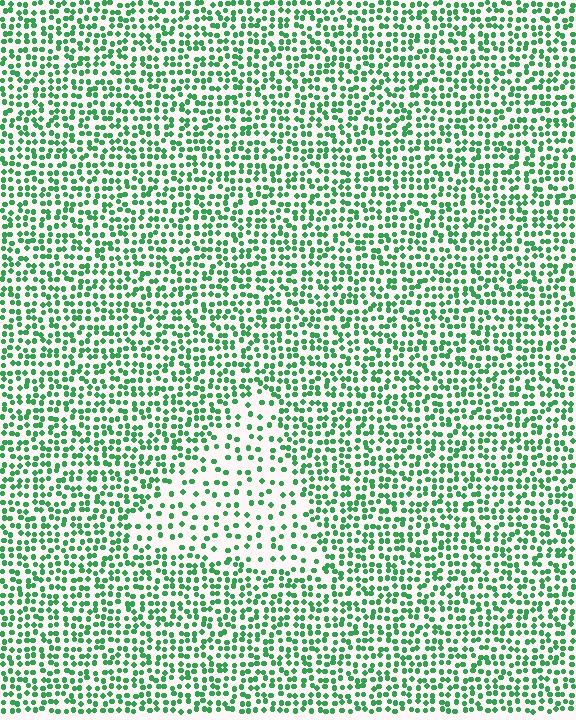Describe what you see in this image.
The image contains small green elements arranged at two different densities. A triangle-shaped region is visible where the elements are less densely packed than the surrounding area.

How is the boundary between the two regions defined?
The boundary is defined by a change in element density (approximately 2.1x ratio). All elements are the same color, size, and shape.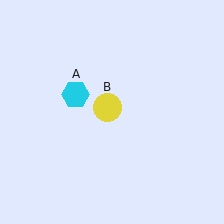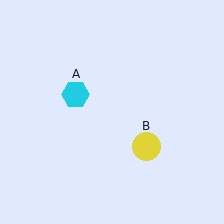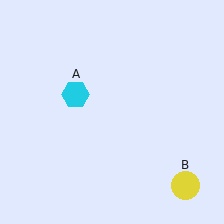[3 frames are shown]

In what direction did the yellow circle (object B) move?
The yellow circle (object B) moved down and to the right.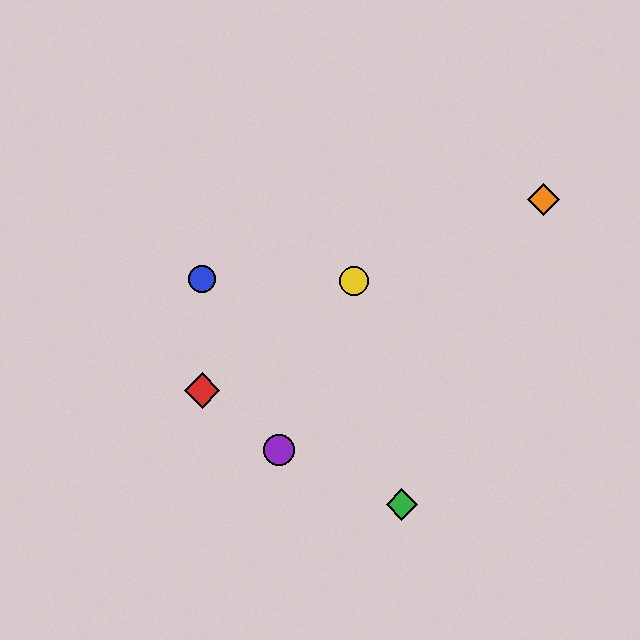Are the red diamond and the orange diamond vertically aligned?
No, the red diamond is at x≈202 and the orange diamond is at x≈543.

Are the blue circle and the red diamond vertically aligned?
Yes, both are at x≈202.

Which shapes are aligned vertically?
The red diamond, the blue circle are aligned vertically.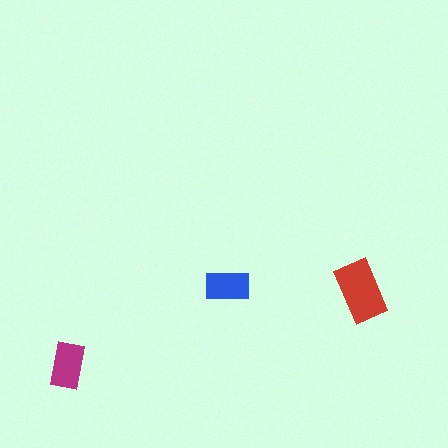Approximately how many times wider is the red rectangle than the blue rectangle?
About 1.5 times wider.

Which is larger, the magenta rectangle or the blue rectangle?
The magenta one.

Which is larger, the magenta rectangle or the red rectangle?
The red one.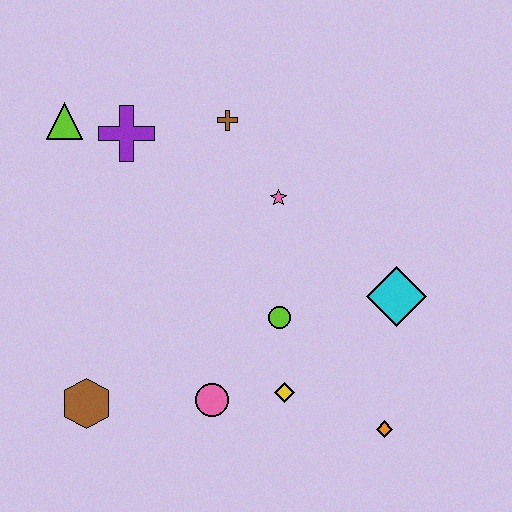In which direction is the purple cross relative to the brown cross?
The purple cross is to the left of the brown cross.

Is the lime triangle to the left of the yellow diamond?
Yes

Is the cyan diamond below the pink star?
Yes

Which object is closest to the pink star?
The brown cross is closest to the pink star.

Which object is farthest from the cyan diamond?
The lime triangle is farthest from the cyan diamond.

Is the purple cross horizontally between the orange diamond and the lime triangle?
Yes